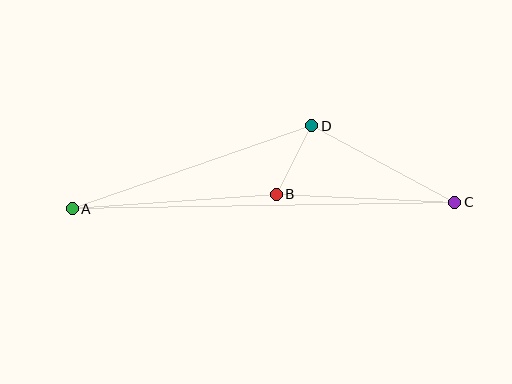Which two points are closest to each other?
Points B and D are closest to each other.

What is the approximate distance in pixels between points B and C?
The distance between B and C is approximately 178 pixels.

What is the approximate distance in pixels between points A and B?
The distance between A and B is approximately 205 pixels.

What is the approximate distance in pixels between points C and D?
The distance between C and D is approximately 162 pixels.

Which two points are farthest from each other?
Points A and C are farthest from each other.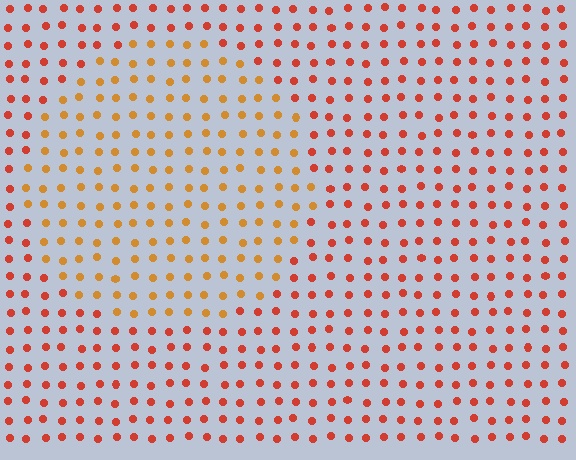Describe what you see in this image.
The image is filled with small red elements in a uniform arrangement. A circle-shaped region is visible where the elements are tinted to a slightly different hue, forming a subtle color boundary.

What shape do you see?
I see a circle.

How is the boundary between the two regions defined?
The boundary is defined purely by a slight shift in hue (about 29 degrees). Spacing, size, and orientation are identical on both sides.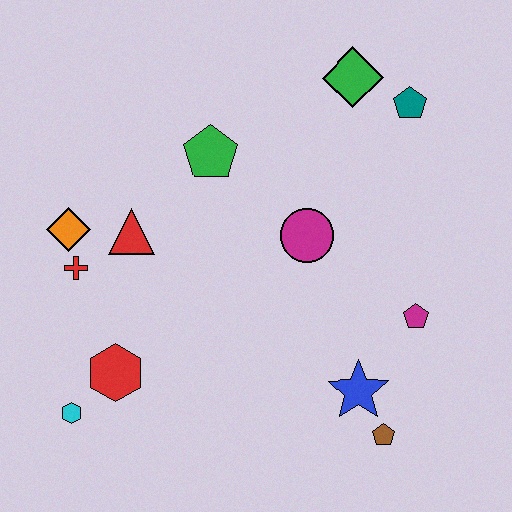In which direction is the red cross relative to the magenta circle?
The red cross is to the left of the magenta circle.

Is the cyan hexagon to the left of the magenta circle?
Yes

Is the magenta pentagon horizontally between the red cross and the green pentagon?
No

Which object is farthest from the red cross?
The teal pentagon is farthest from the red cross.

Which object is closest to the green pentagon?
The red triangle is closest to the green pentagon.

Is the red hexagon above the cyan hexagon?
Yes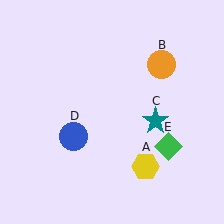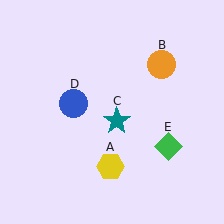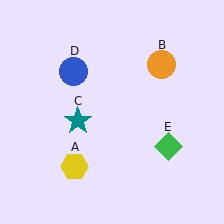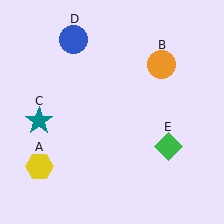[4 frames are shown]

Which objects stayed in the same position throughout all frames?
Orange circle (object B) and green diamond (object E) remained stationary.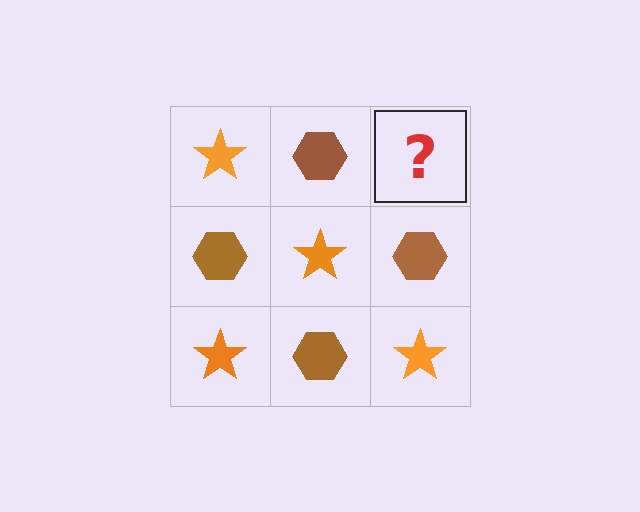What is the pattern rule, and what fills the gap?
The rule is that it alternates orange star and brown hexagon in a checkerboard pattern. The gap should be filled with an orange star.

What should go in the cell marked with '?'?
The missing cell should contain an orange star.